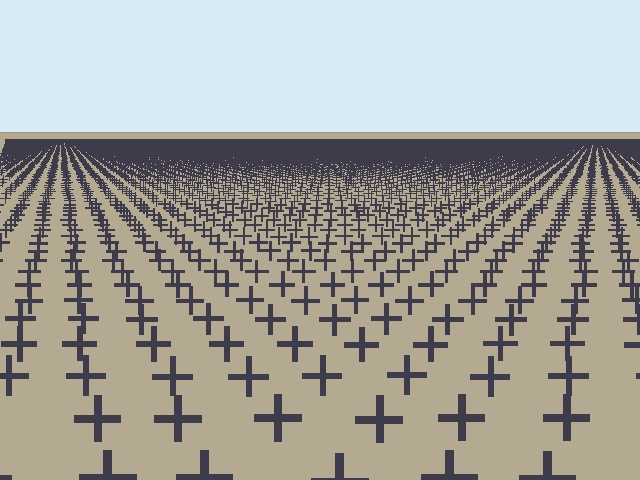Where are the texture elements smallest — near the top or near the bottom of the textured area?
Near the top.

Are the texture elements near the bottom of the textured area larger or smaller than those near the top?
Larger. Near the bottom, elements are closer to the viewer and appear at a bigger on-screen size.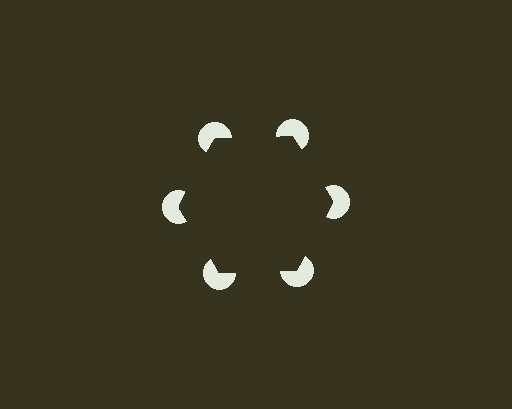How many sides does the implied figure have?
6 sides.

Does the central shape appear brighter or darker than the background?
It typically appears slightly darker than the background, even though no actual brightness change is drawn.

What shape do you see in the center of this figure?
An illusory hexagon — its edges are inferred from the aligned wedge cuts in the pac-man discs, not physically drawn.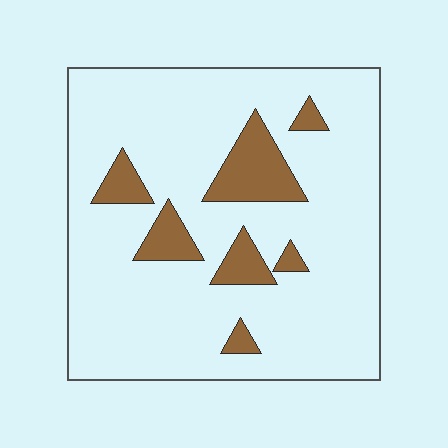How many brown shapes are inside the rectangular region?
7.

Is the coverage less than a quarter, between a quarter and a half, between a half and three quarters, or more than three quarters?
Less than a quarter.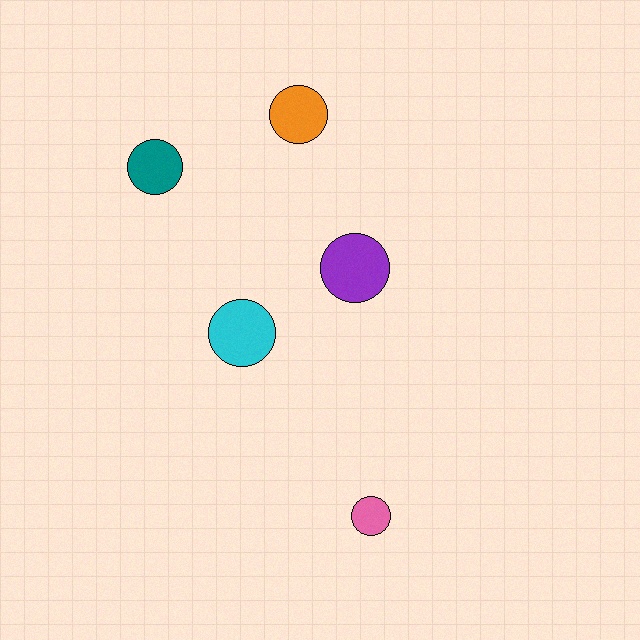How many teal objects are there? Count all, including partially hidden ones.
There is 1 teal object.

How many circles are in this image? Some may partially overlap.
There are 5 circles.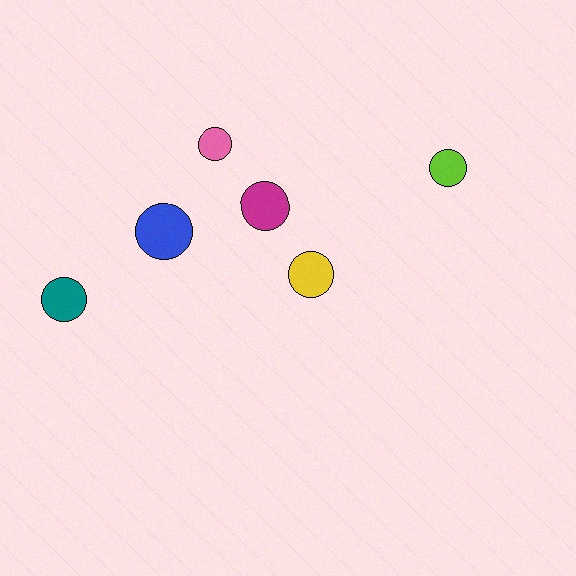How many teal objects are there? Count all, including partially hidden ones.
There is 1 teal object.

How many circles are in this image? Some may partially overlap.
There are 6 circles.